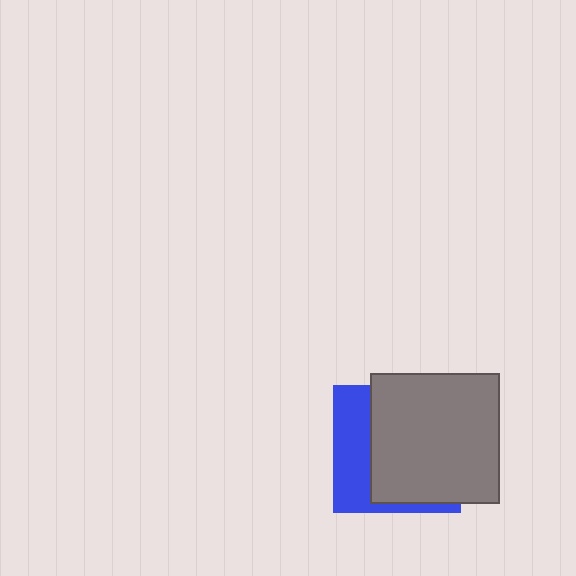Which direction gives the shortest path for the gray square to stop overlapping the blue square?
Moving right gives the shortest separation.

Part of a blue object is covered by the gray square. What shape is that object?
It is a square.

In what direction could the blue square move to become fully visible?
The blue square could move left. That would shift it out from behind the gray square entirely.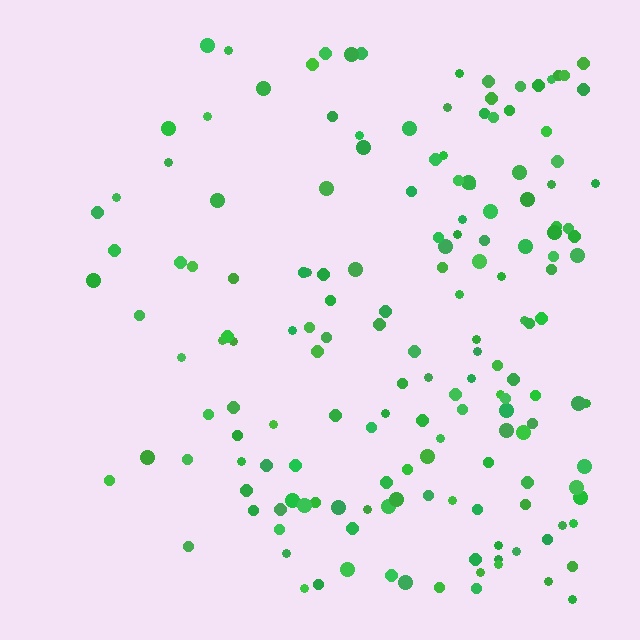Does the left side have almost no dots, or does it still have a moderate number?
Still a moderate number, just noticeably fewer than the right.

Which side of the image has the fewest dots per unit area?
The left.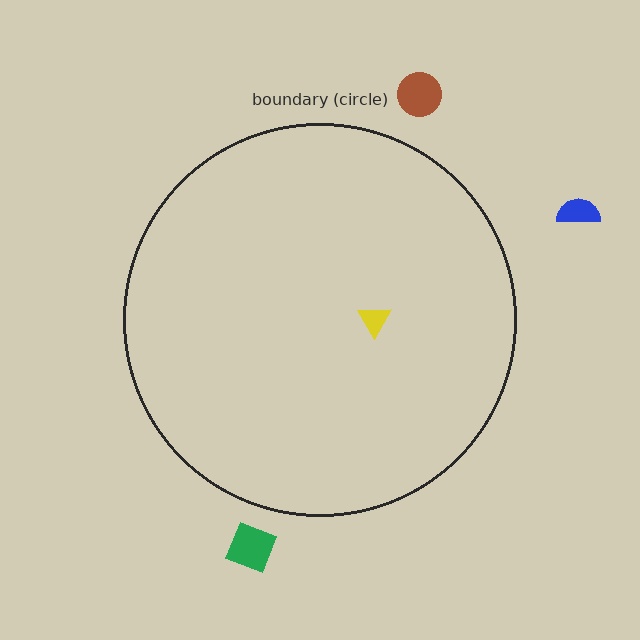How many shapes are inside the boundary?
1 inside, 3 outside.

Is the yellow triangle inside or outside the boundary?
Inside.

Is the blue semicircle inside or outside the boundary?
Outside.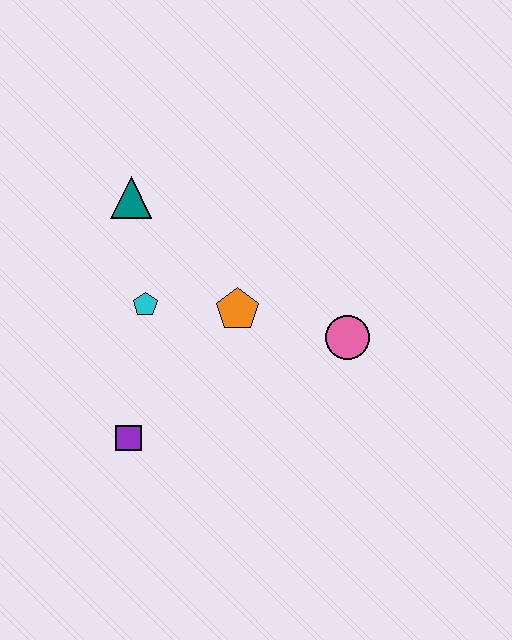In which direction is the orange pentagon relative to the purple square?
The orange pentagon is above the purple square.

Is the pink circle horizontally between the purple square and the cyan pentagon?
No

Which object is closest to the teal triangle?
The cyan pentagon is closest to the teal triangle.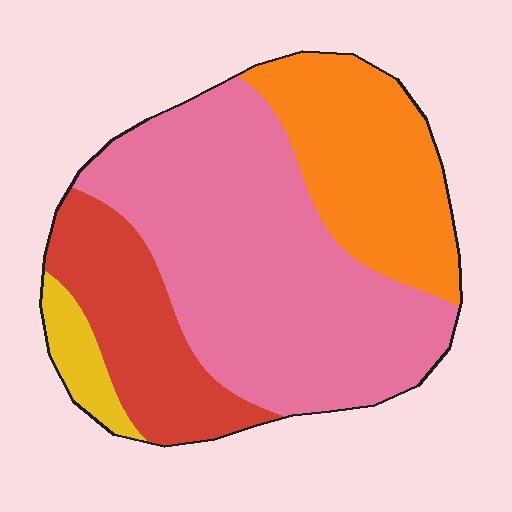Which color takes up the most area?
Pink, at roughly 50%.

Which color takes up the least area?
Yellow, at roughly 5%.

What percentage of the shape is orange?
Orange covers around 25% of the shape.